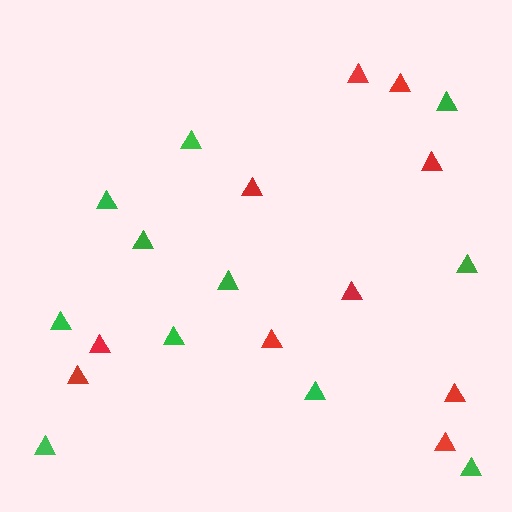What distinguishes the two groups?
There are 2 groups: one group of red triangles (10) and one group of green triangles (11).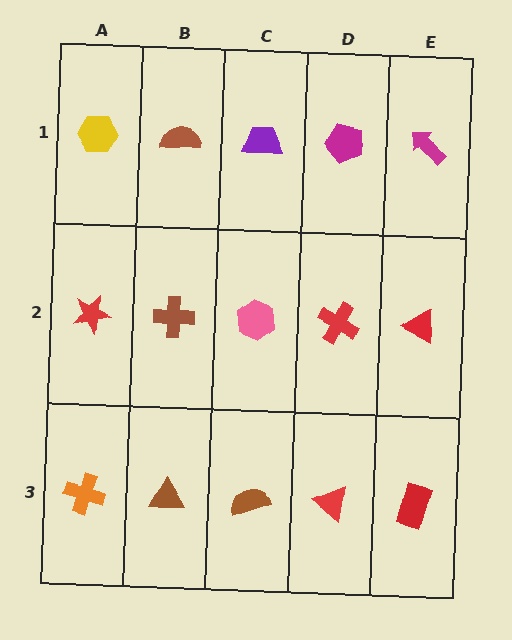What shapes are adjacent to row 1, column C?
A pink hexagon (row 2, column C), a brown semicircle (row 1, column B), a magenta pentagon (row 1, column D).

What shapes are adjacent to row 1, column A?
A red star (row 2, column A), a brown semicircle (row 1, column B).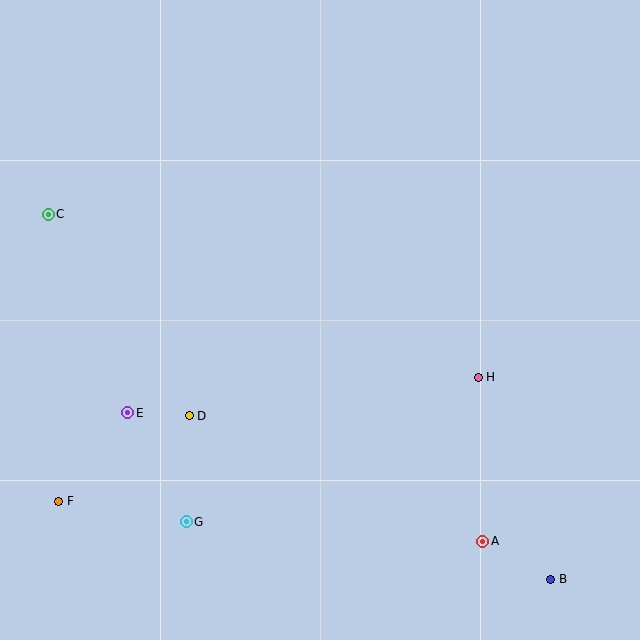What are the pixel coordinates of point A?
Point A is at (483, 541).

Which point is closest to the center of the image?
Point D at (189, 416) is closest to the center.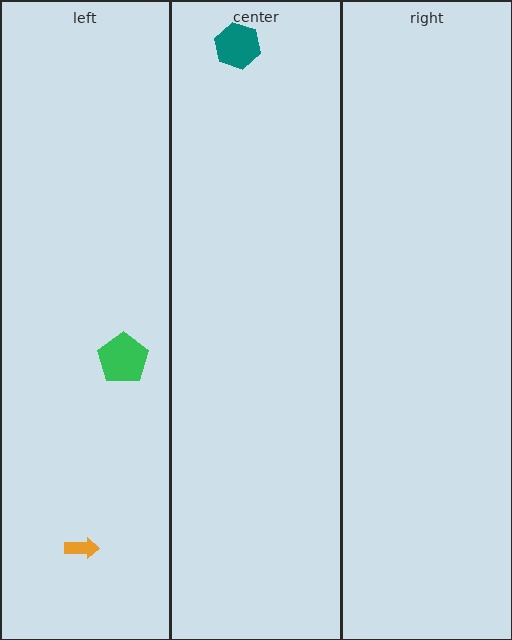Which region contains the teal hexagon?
The center region.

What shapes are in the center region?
The teal hexagon.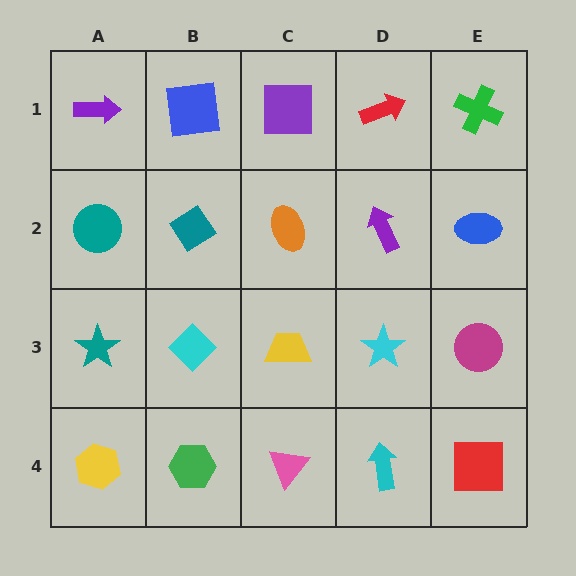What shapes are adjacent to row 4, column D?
A cyan star (row 3, column D), a pink triangle (row 4, column C), a red square (row 4, column E).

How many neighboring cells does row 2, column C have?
4.